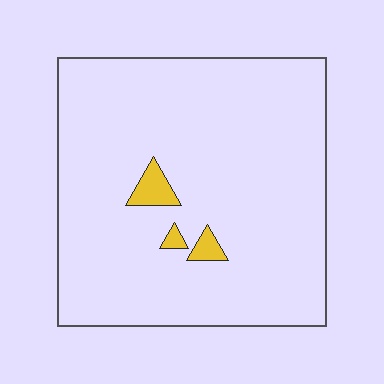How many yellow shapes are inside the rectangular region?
3.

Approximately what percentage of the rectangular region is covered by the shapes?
Approximately 5%.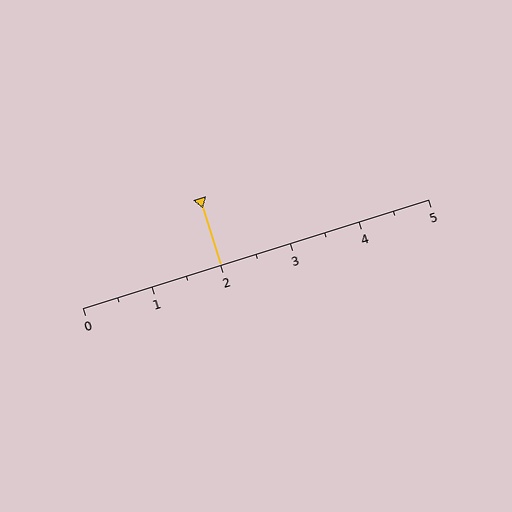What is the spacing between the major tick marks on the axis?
The major ticks are spaced 1 apart.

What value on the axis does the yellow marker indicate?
The marker indicates approximately 2.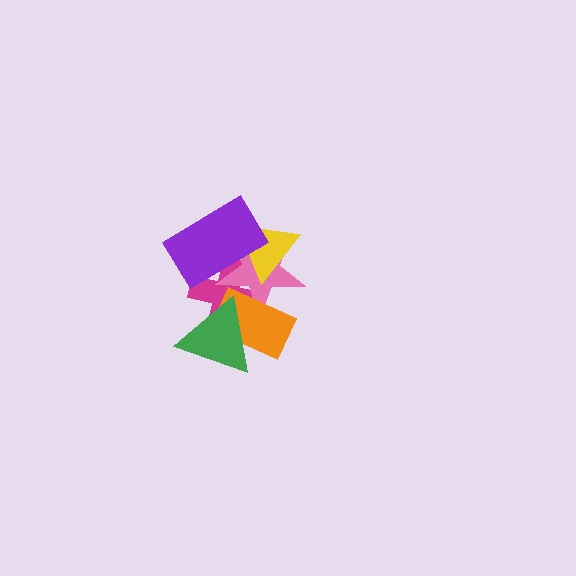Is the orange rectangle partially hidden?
Yes, it is partially covered by another shape.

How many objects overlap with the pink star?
5 objects overlap with the pink star.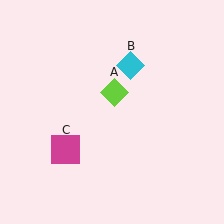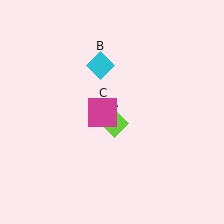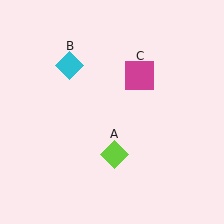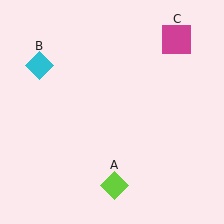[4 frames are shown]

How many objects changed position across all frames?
3 objects changed position: lime diamond (object A), cyan diamond (object B), magenta square (object C).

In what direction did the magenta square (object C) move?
The magenta square (object C) moved up and to the right.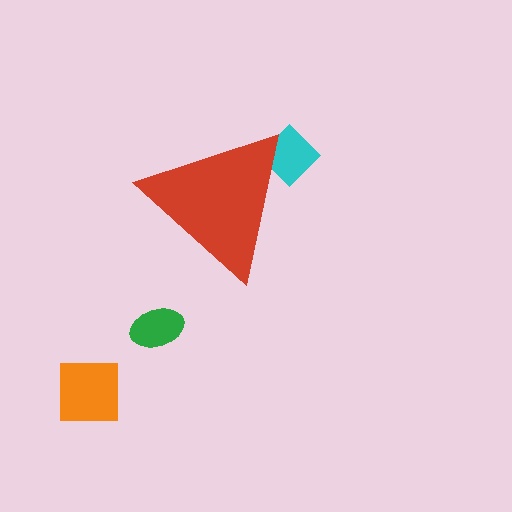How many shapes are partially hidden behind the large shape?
1 shape is partially hidden.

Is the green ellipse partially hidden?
No, the green ellipse is fully visible.